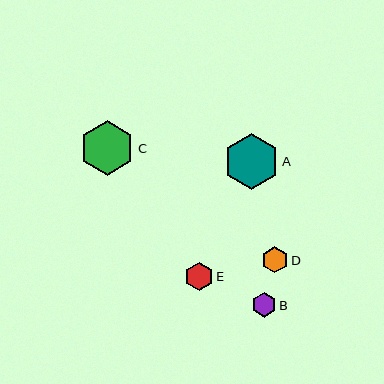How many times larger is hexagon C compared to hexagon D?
Hexagon C is approximately 2.1 times the size of hexagon D.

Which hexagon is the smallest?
Hexagon B is the smallest with a size of approximately 25 pixels.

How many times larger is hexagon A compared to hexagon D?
Hexagon A is approximately 2.1 times the size of hexagon D.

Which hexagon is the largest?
Hexagon A is the largest with a size of approximately 56 pixels.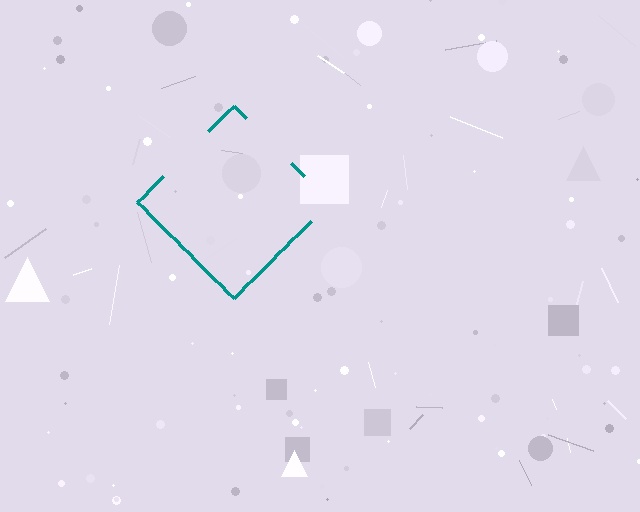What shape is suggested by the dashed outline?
The dashed outline suggests a diamond.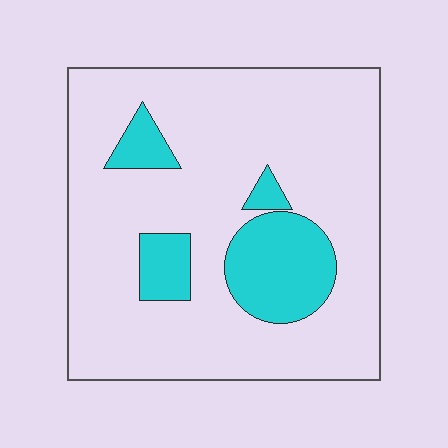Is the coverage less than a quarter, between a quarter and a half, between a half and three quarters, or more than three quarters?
Less than a quarter.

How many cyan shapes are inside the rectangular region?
4.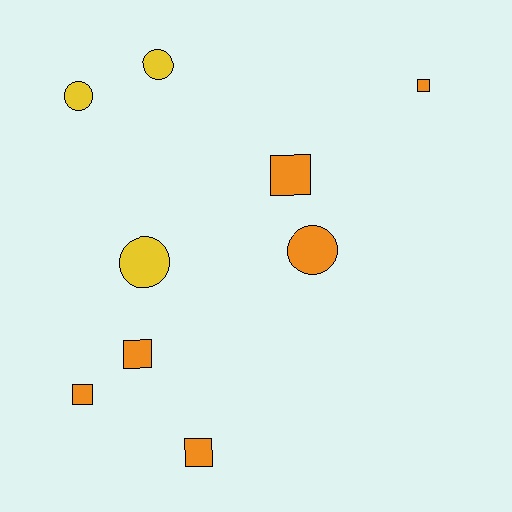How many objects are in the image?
There are 9 objects.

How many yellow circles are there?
There are 3 yellow circles.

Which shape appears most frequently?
Square, with 5 objects.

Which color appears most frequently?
Orange, with 6 objects.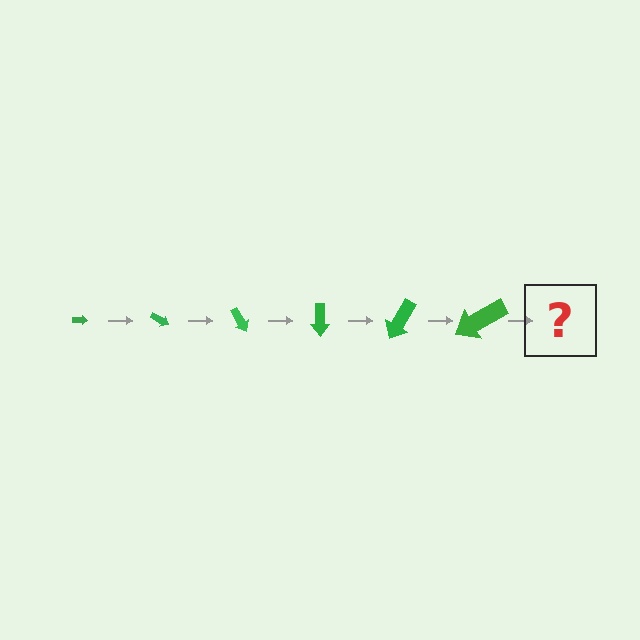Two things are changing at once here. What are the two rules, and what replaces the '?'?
The two rules are that the arrow grows larger each step and it rotates 30 degrees each step. The '?' should be an arrow, larger than the previous one and rotated 180 degrees from the start.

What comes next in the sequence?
The next element should be an arrow, larger than the previous one and rotated 180 degrees from the start.